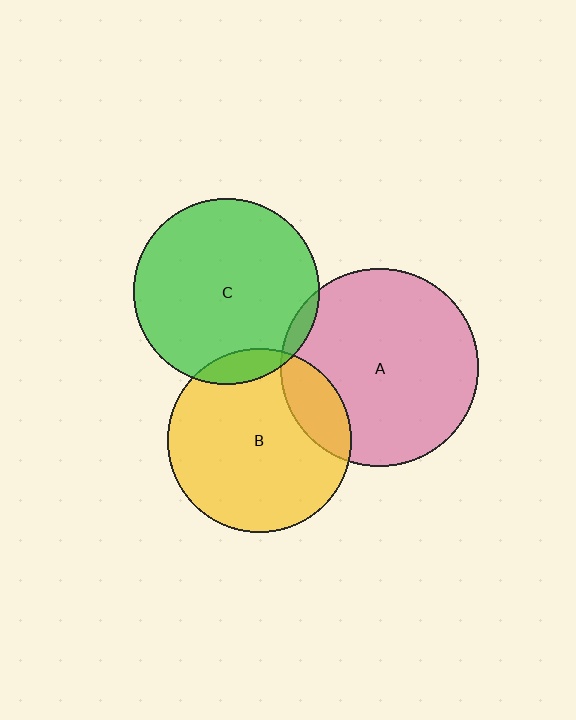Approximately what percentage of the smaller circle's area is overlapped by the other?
Approximately 15%.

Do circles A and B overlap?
Yes.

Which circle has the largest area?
Circle A (pink).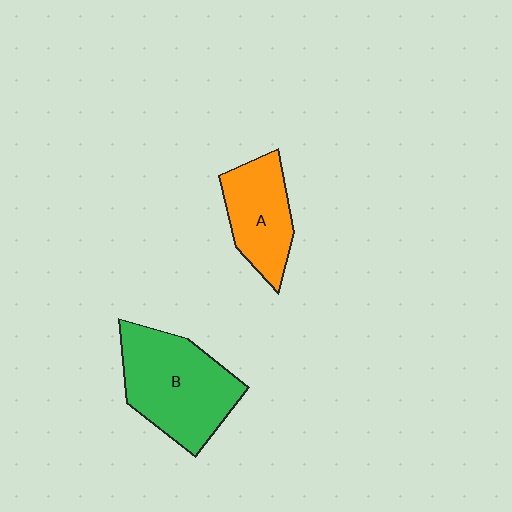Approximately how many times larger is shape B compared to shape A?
Approximately 1.5 times.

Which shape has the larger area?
Shape B (green).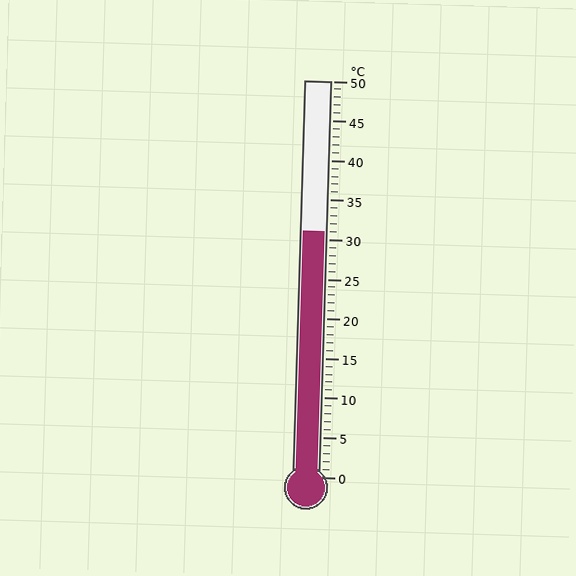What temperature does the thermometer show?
The thermometer shows approximately 31°C.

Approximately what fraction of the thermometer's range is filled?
The thermometer is filled to approximately 60% of its range.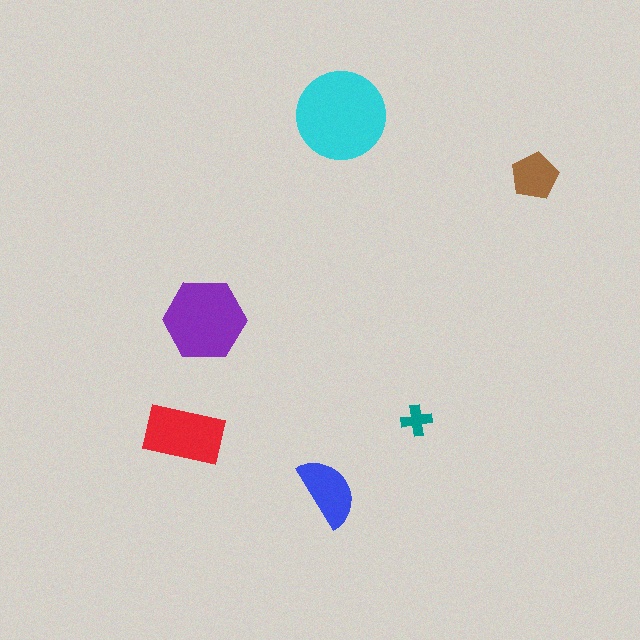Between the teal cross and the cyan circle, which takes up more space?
The cyan circle.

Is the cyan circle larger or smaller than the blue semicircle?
Larger.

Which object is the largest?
The cyan circle.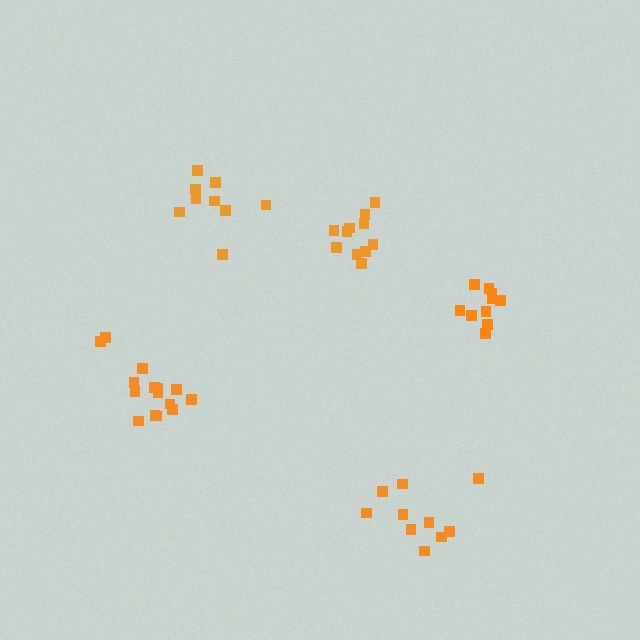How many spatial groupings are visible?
There are 5 spatial groupings.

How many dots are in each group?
Group 1: 10 dots, Group 2: 9 dots, Group 3: 15 dots, Group 4: 10 dots, Group 5: 11 dots (55 total).